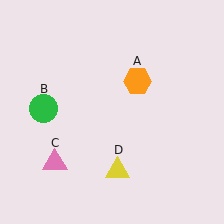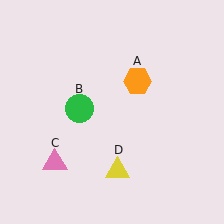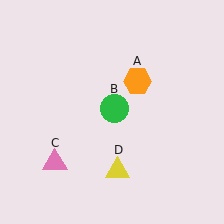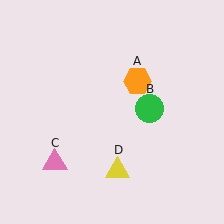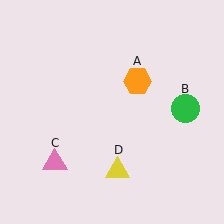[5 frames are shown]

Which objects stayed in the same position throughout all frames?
Orange hexagon (object A) and pink triangle (object C) and yellow triangle (object D) remained stationary.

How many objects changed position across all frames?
1 object changed position: green circle (object B).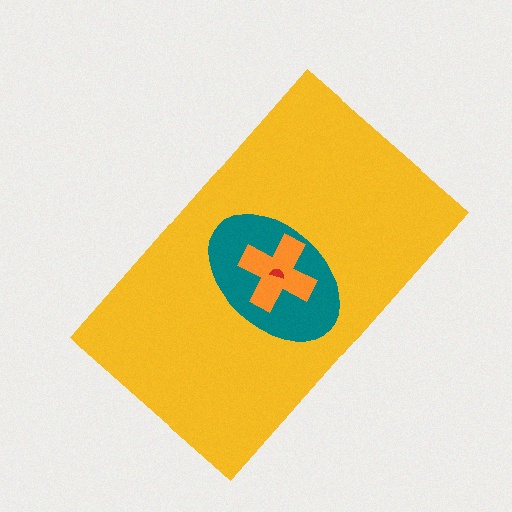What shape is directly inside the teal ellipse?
The orange cross.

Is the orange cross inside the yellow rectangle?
Yes.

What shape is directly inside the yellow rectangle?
The teal ellipse.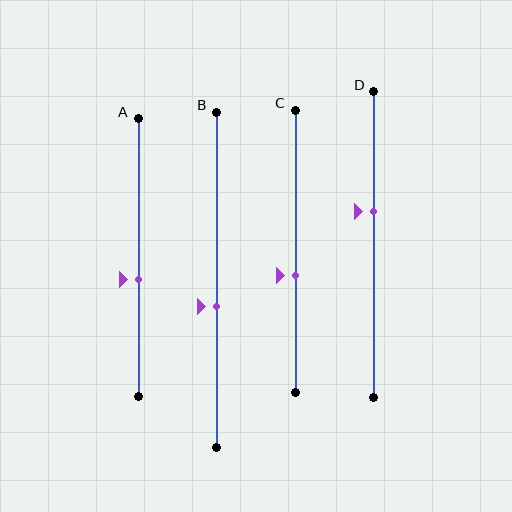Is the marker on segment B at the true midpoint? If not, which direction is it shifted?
No, the marker on segment B is shifted downward by about 8% of the segment length.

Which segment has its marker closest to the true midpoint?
Segment B has its marker closest to the true midpoint.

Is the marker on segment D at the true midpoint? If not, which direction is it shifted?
No, the marker on segment D is shifted upward by about 11% of the segment length.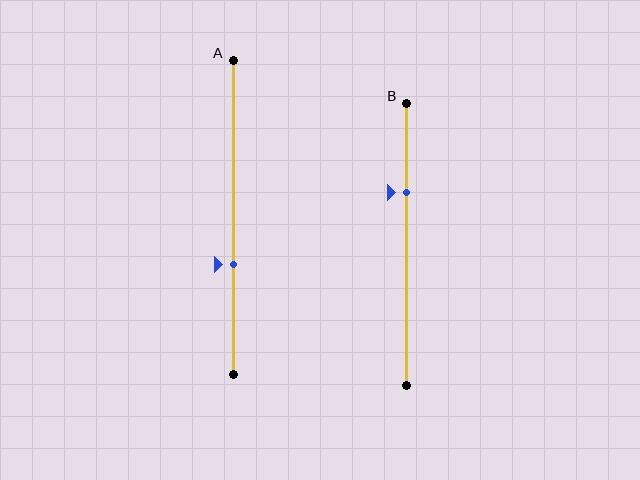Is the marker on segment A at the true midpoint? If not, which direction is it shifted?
No, the marker on segment A is shifted downward by about 15% of the segment length.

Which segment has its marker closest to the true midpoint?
Segment A has its marker closest to the true midpoint.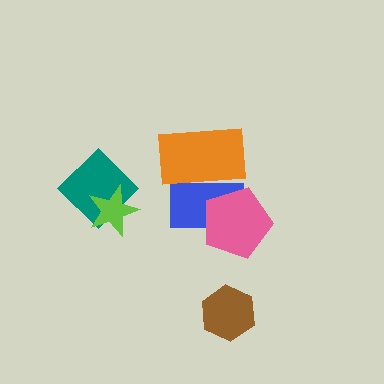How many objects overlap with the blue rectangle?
2 objects overlap with the blue rectangle.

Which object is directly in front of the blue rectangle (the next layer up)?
The orange rectangle is directly in front of the blue rectangle.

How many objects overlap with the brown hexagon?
0 objects overlap with the brown hexagon.